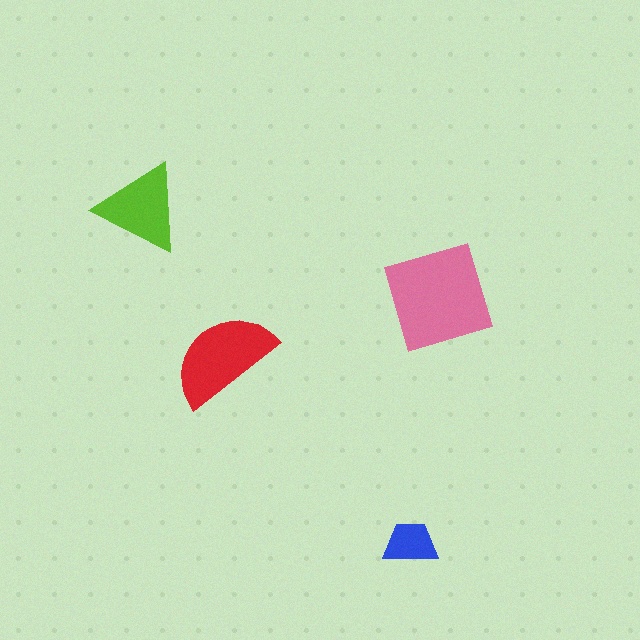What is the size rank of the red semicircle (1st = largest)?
2nd.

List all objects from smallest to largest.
The blue trapezoid, the lime triangle, the red semicircle, the pink square.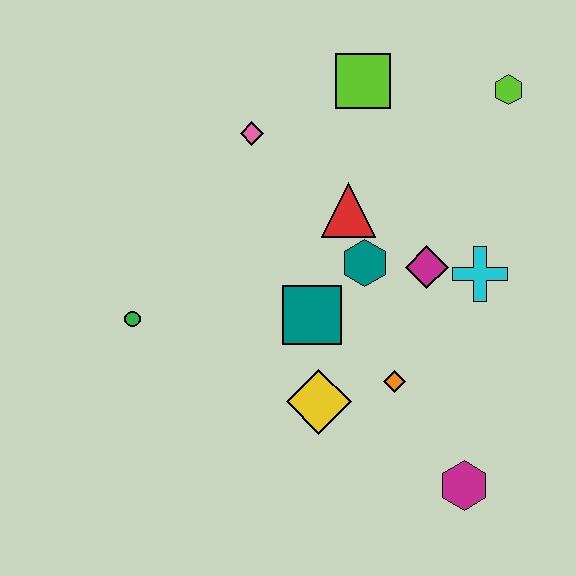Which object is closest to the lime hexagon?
The lime square is closest to the lime hexagon.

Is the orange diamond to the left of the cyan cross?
Yes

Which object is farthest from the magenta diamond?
The green circle is farthest from the magenta diamond.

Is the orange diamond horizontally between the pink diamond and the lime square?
No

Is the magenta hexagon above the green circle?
No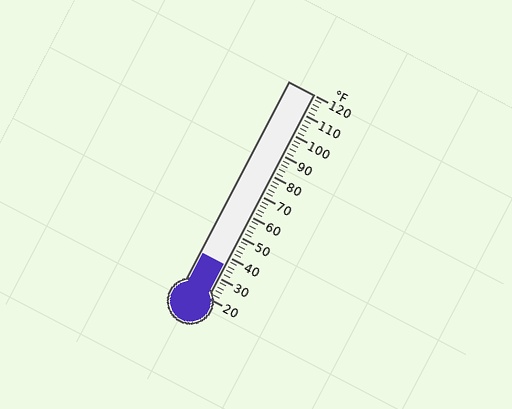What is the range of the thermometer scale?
The thermometer scale ranges from 20°F to 120°F.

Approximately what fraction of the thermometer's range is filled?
The thermometer is filled to approximately 15% of its range.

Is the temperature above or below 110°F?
The temperature is below 110°F.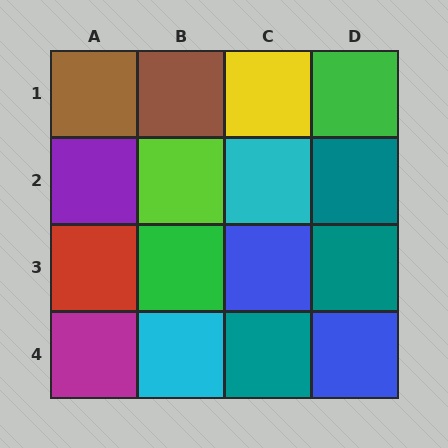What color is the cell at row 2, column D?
Teal.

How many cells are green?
2 cells are green.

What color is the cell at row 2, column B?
Lime.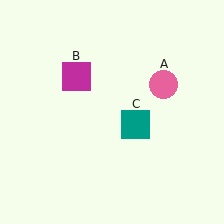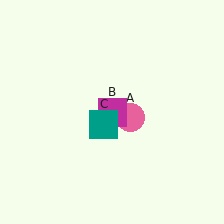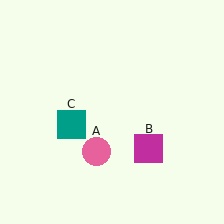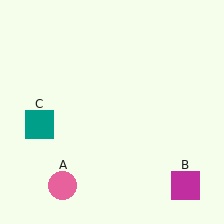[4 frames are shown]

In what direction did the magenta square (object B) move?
The magenta square (object B) moved down and to the right.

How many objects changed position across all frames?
3 objects changed position: pink circle (object A), magenta square (object B), teal square (object C).